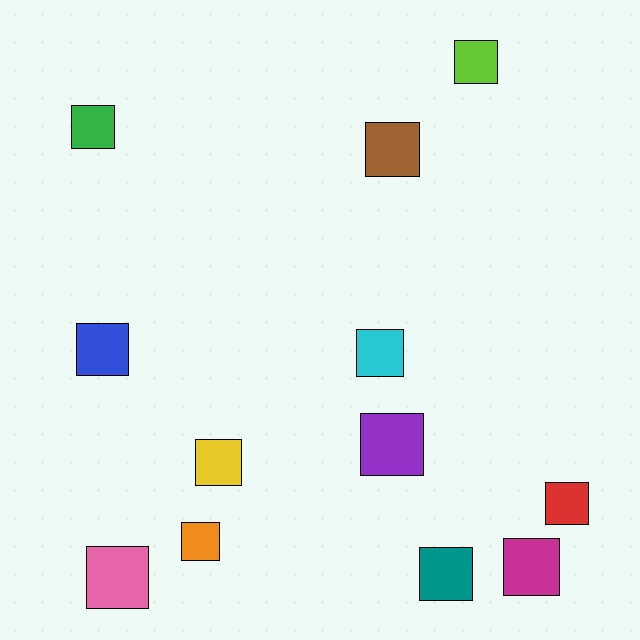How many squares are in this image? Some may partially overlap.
There are 12 squares.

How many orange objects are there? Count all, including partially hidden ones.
There is 1 orange object.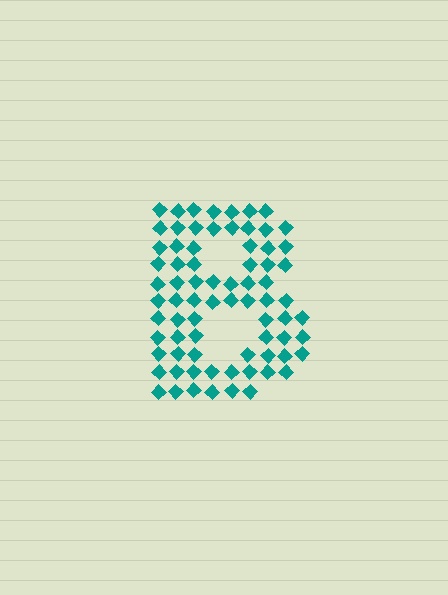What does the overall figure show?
The overall figure shows the letter B.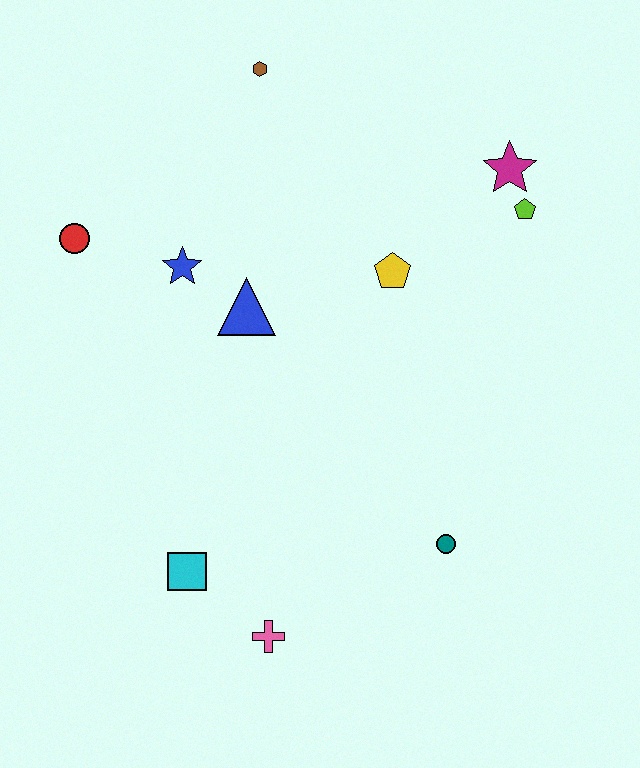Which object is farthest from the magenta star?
The pink cross is farthest from the magenta star.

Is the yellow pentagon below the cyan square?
No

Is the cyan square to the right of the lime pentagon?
No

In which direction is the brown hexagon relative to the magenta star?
The brown hexagon is to the left of the magenta star.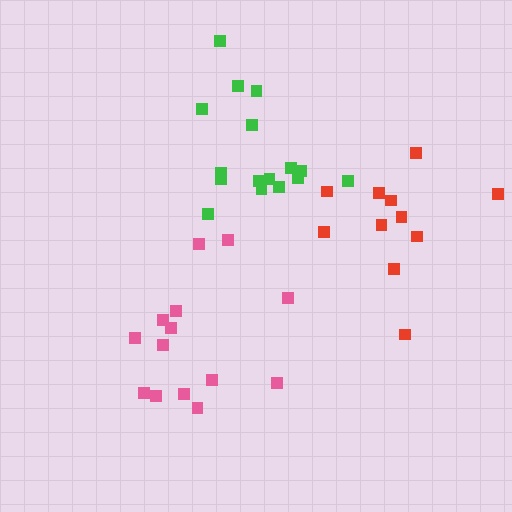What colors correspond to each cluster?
The clusters are colored: green, pink, red.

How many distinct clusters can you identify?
There are 3 distinct clusters.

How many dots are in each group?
Group 1: 16 dots, Group 2: 14 dots, Group 3: 11 dots (41 total).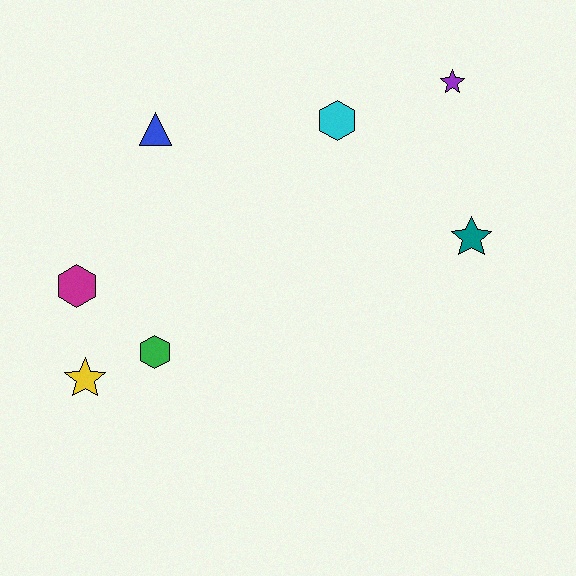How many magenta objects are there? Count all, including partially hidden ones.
There is 1 magenta object.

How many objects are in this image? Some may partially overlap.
There are 7 objects.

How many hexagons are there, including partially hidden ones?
There are 3 hexagons.